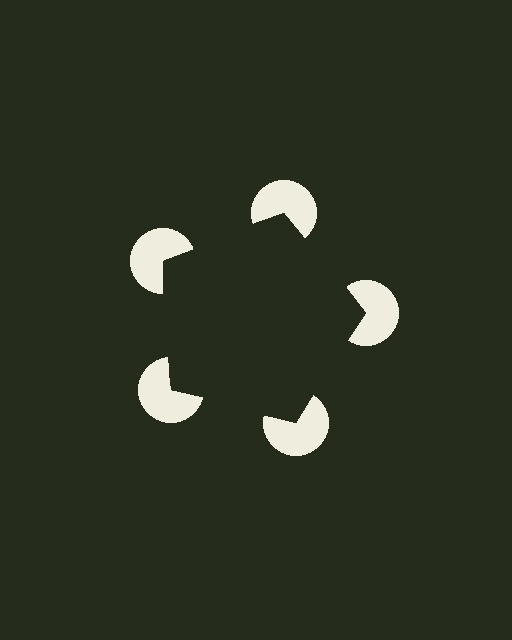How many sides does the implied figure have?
5 sides.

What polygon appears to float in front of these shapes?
An illusory pentagon — its edges are inferred from the aligned wedge cuts in the pac-man discs, not physically drawn.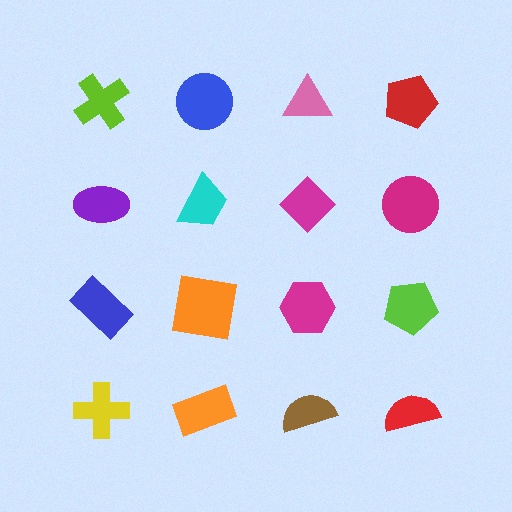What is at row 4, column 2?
An orange rectangle.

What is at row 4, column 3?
A brown semicircle.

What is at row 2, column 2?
A cyan trapezoid.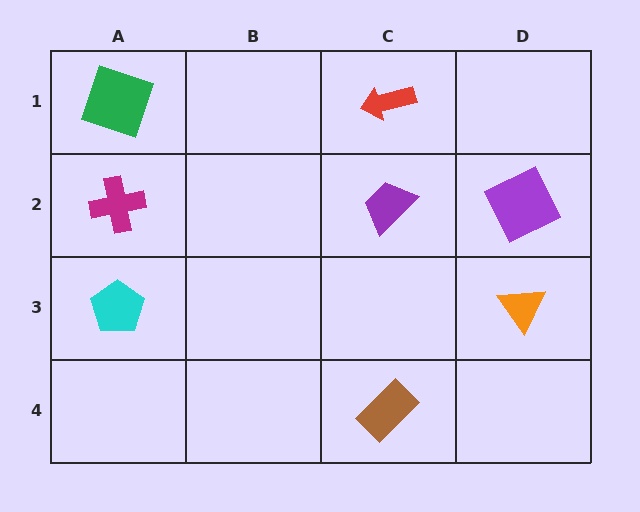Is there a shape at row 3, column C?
No, that cell is empty.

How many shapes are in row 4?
1 shape.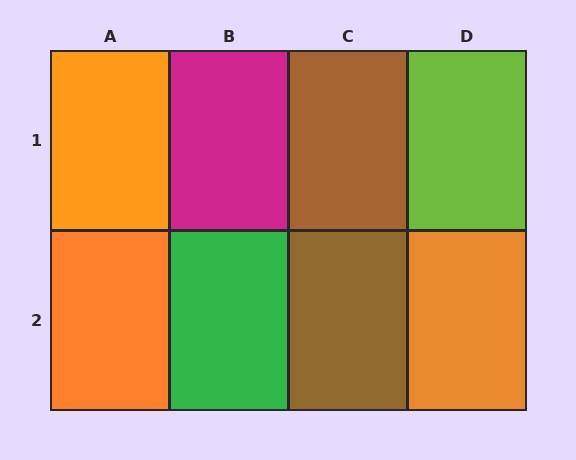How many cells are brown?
2 cells are brown.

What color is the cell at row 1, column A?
Orange.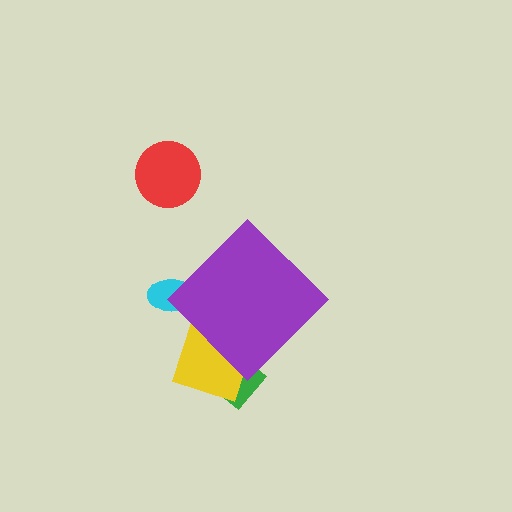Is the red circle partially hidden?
No, the red circle is fully visible.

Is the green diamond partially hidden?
Yes, the green diamond is partially hidden behind the purple diamond.